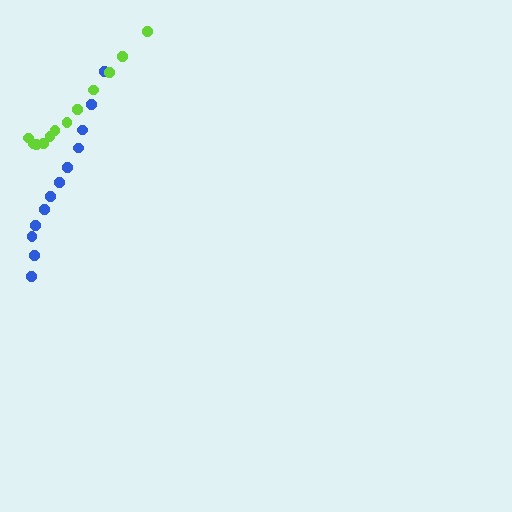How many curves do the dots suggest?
There are 2 distinct paths.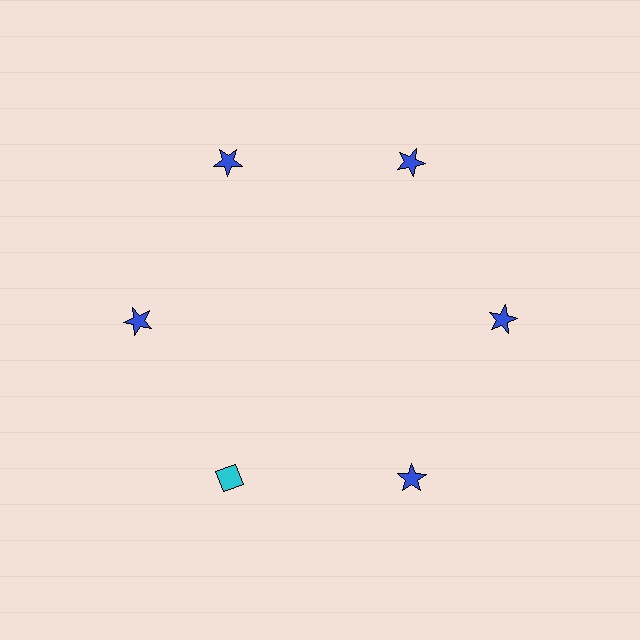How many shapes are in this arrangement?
There are 6 shapes arranged in a ring pattern.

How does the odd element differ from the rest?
It differs in both color (cyan instead of blue) and shape (diamond instead of star).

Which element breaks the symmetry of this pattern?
The cyan diamond at roughly the 7 o'clock position breaks the symmetry. All other shapes are blue stars.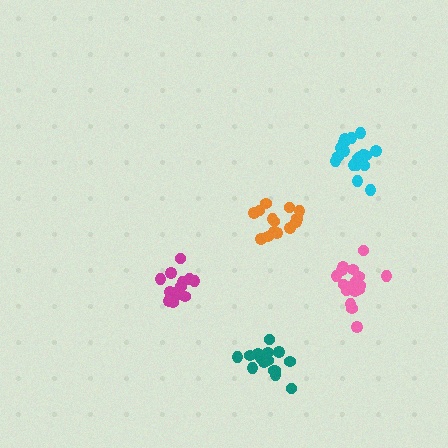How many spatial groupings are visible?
There are 5 spatial groupings.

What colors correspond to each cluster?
The clusters are colored: magenta, orange, pink, cyan, teal.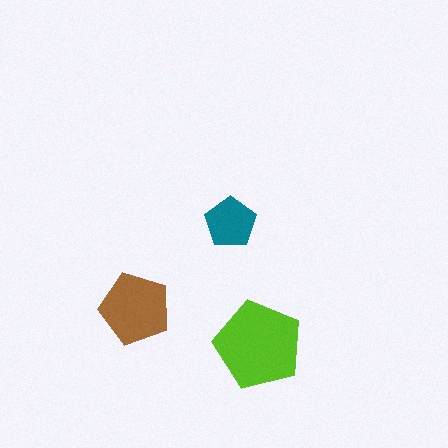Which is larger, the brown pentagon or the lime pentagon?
The lime one.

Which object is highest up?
The teal pentagon is topmost.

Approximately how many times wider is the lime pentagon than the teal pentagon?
About 1.5 times wider.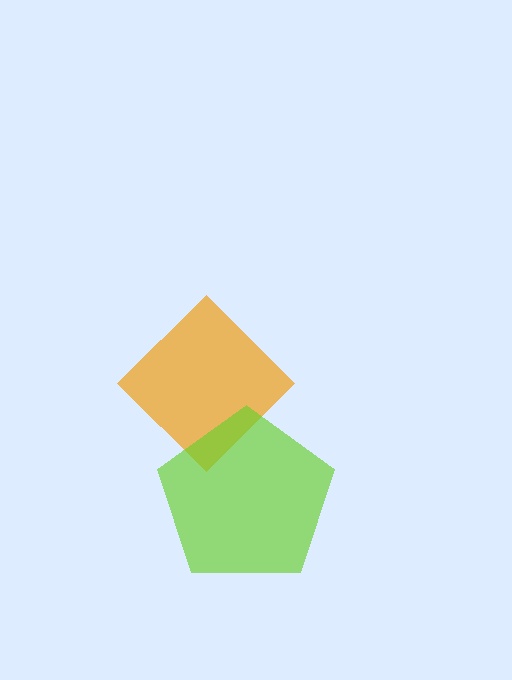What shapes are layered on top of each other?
The layered shapes are: an orange diamond, a lime pentagon.